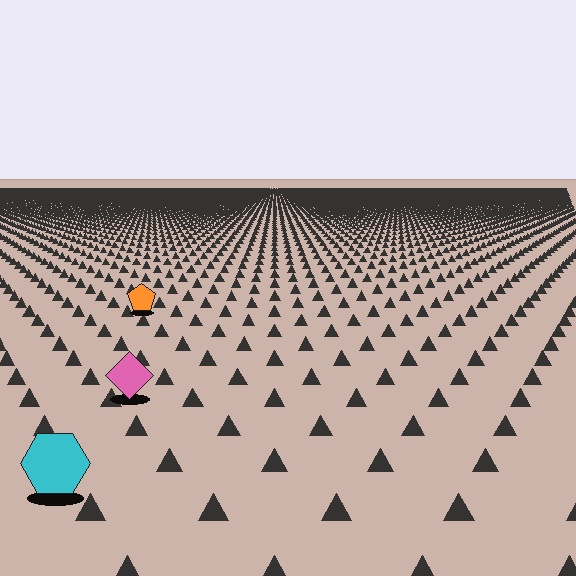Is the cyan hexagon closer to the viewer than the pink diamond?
Yes. The cyan hexagon is closer — you can tell from the texture gradient: the ground texture is coarser near it.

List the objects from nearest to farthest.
From nearest to farthest: the cyan hexagon, the pink diamond, the orange pentagon.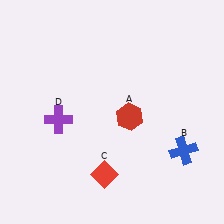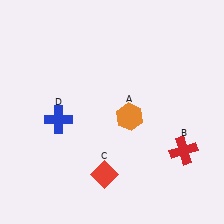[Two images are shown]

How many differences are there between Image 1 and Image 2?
There are 3 differences between the two images.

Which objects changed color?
A changed from red to orange. B changed from blue to red. D changed from purple to blue.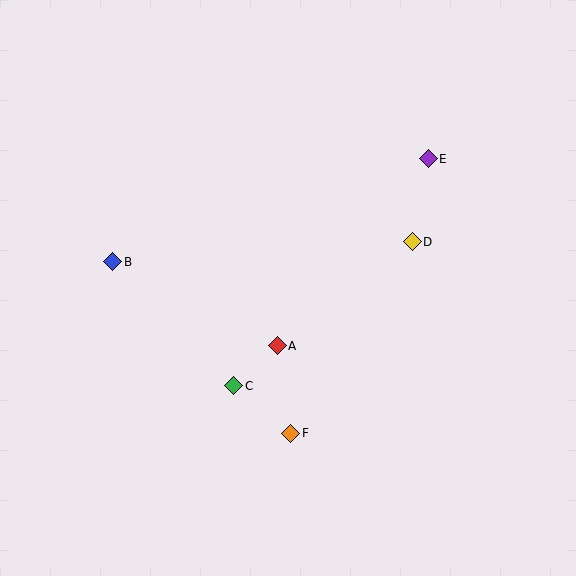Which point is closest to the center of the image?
Point A at (277, 346) is closest to the center.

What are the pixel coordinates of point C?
Point C is at (234, 386).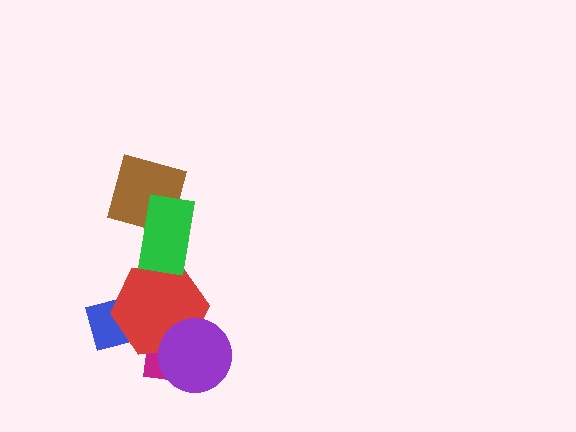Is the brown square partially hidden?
Yes, it is partially covered by another shape.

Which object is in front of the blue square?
The red hexagon is in front of the blue square.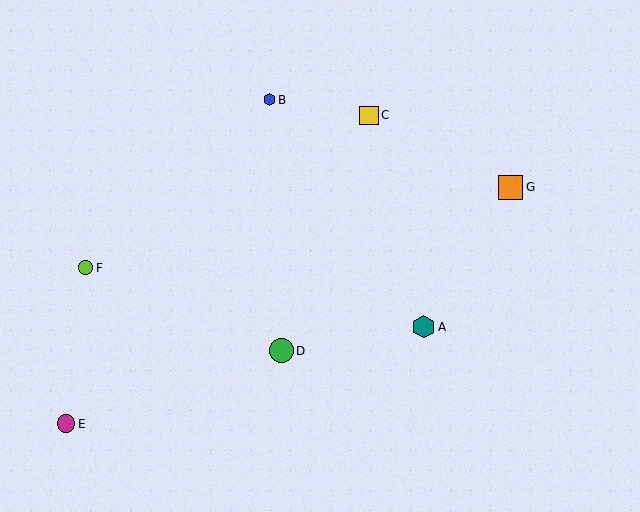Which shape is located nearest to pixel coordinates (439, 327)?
The teal hexagon (labeled A) at (424, 327) is nearest to that location.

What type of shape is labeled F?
Shape F is a lime circle.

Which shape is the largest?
The orange square (labeled G) is the largest.